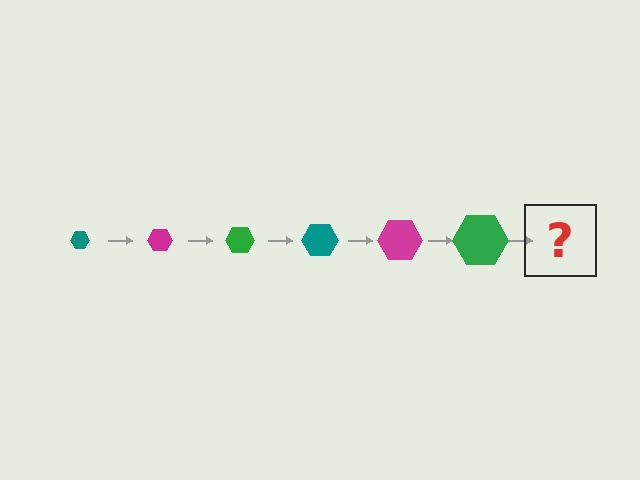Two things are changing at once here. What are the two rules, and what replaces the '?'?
The two rules are that the hexagon grows larger each step and the color cycles through teal, magenta, and green. The '?' should be a teal hexagon, larger than the previous one.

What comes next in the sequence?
The next element should be a teal hexagon, larger than the previous one.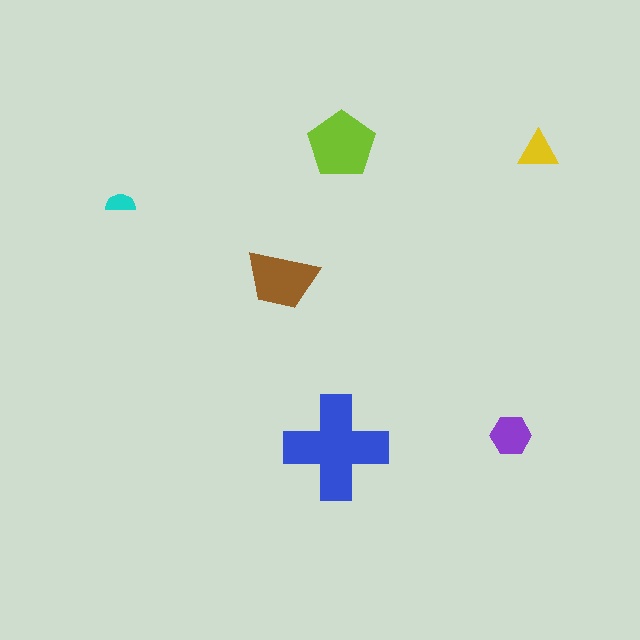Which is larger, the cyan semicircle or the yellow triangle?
The yellow triangle.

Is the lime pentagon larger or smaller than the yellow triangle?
Larger.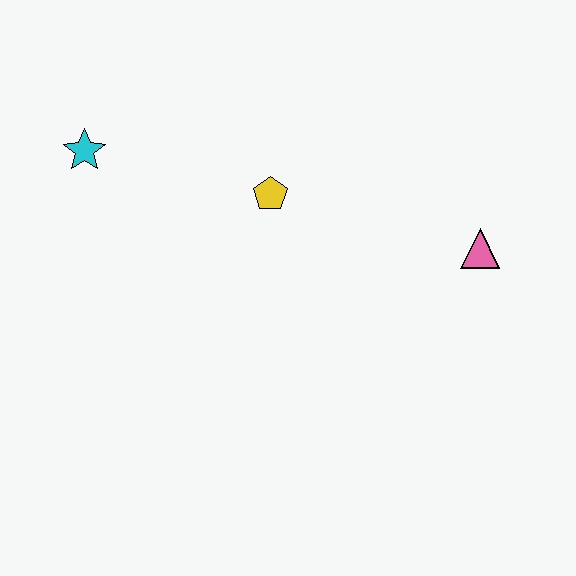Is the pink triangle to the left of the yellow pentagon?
No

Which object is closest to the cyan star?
The yellow pentagon is closest to the cyan star.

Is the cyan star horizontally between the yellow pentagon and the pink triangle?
No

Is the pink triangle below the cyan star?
Yes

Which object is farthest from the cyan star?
The pink triangle is farthest from the cyan star.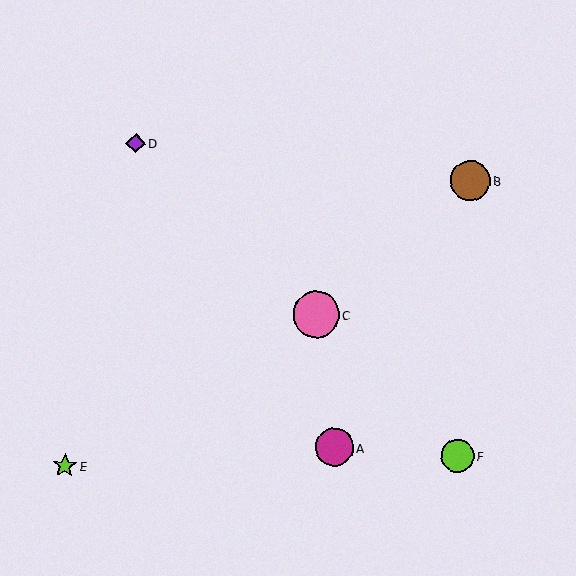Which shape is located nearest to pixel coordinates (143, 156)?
The purple diamond (labeled D) at (135, 143) is nearest to that location.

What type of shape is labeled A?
Shape A is a magenta circle.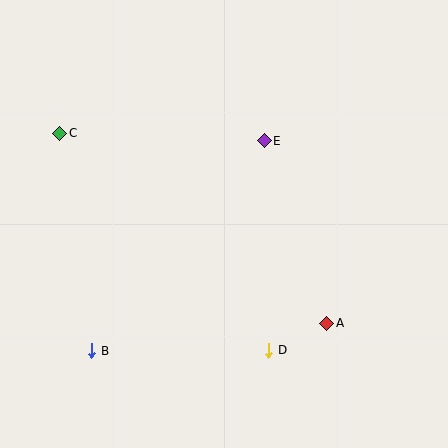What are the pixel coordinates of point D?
Point D is at (269, 350).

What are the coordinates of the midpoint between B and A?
The midpoint between B and A is at (209, 337).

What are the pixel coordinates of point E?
Point E is at (264, 141).